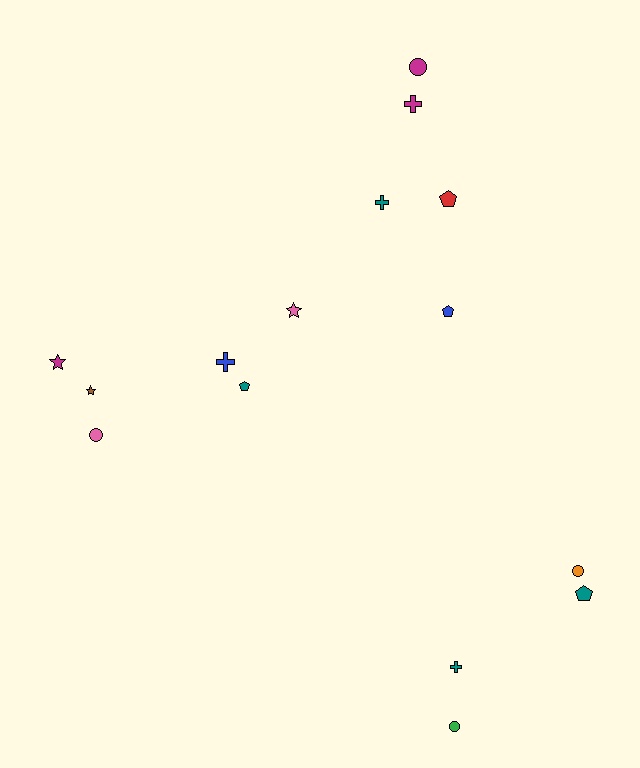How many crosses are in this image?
There are 4 crosses.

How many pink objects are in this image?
There are 2 pink objects.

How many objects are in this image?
There are 15 objects.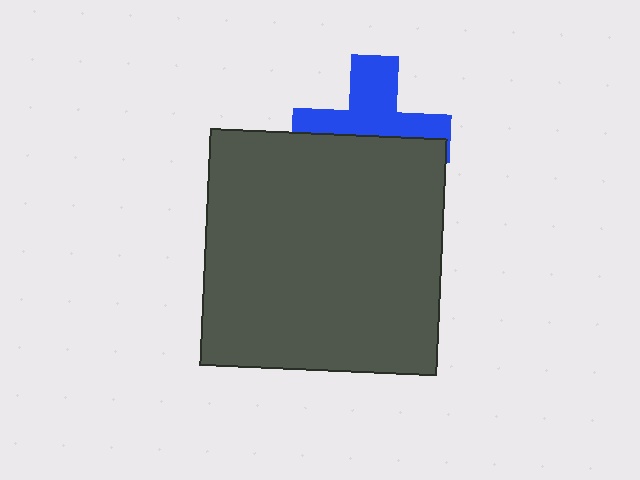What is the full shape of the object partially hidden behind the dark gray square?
The partially hidden object is a blue cross.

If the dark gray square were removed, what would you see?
You would see the complete blue cross.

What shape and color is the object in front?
The object in front is a dark gray square.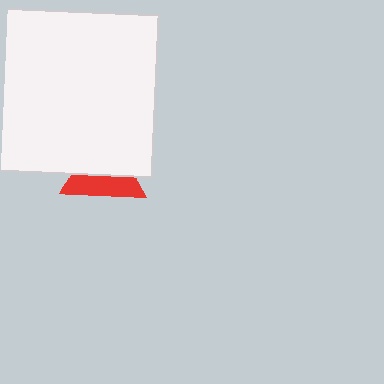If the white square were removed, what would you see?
You would see the complete red triangle.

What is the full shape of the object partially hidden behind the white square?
The partially hidden object is a red triangle.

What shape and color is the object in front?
The object in front is a white square.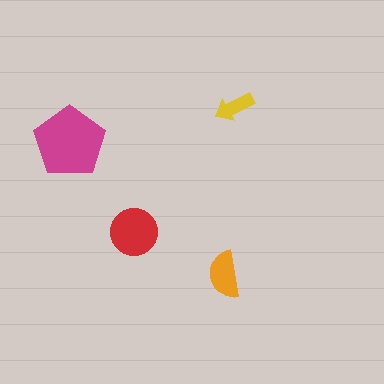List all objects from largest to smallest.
The magenta pentagon, the red circle, the orange semicircle, the yellow arrow.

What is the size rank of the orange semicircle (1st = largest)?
3rd.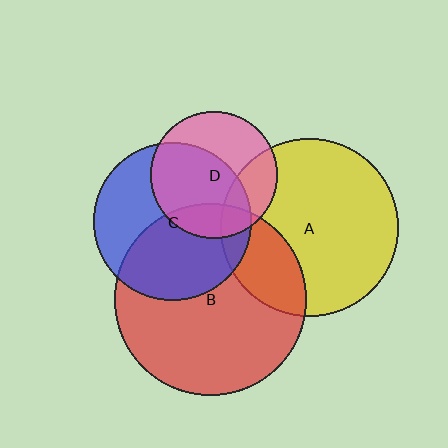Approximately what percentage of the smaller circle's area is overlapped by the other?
Approximately 60%.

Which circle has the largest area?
Circle B (red).